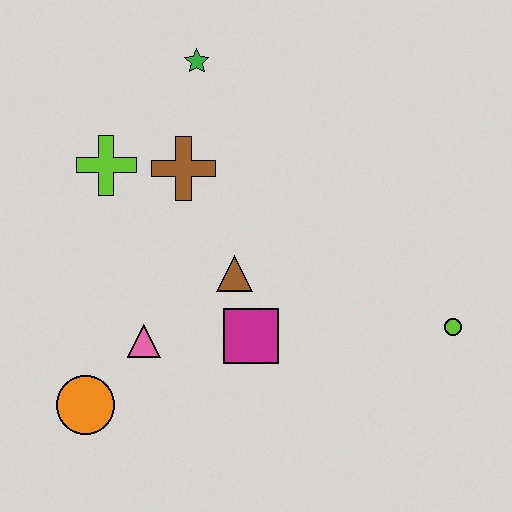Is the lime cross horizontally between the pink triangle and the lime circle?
No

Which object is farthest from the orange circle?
The lime circle is farthest from the orange circle.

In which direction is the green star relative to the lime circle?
The green star is above the lime circle.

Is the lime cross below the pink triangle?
No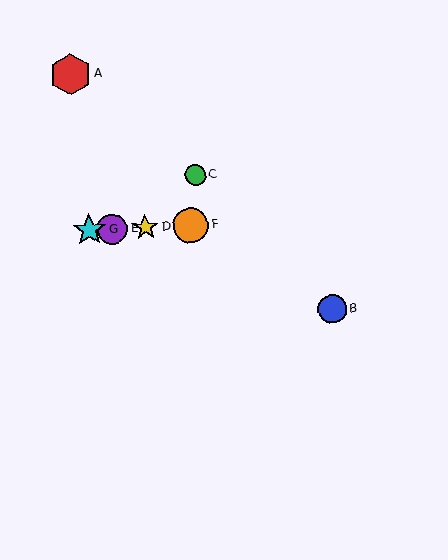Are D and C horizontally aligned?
No, D is at y≈228 and C is at y≈175.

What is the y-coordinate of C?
Object C is at y≈175.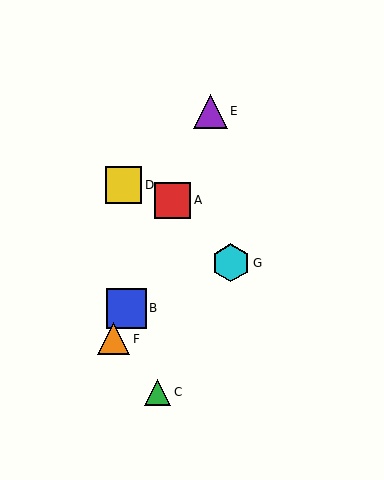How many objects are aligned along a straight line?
4 objects (A, B, E, F) are aligned along a straight line.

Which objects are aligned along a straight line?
Objects A, B, E, F are aligned along a straight line.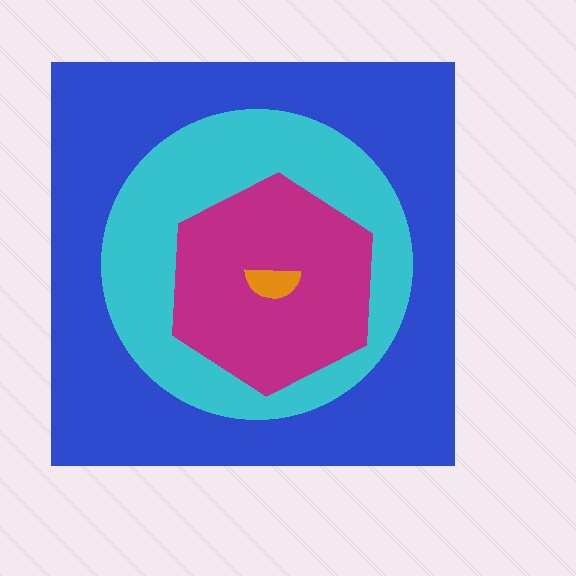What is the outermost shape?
The blue square.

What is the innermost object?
The orange semicircle.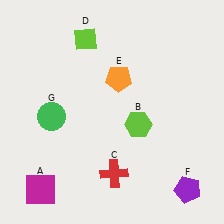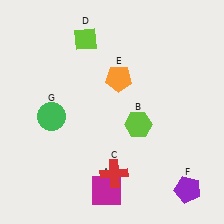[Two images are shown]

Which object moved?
The magenta square (A) moved right.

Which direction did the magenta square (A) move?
The magenta square (A) moved right.